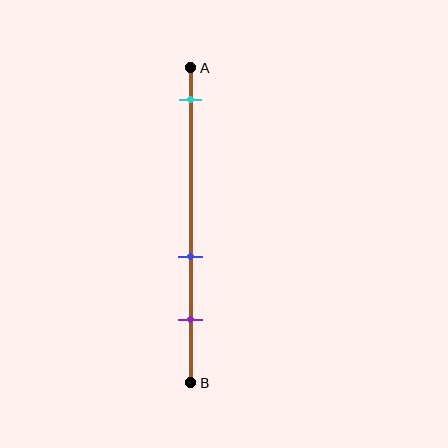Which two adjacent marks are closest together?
The blue and purple marks are the closest adjacent pair.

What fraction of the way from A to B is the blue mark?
The blue mark is approximately 60% (0.6) of the way from A to B.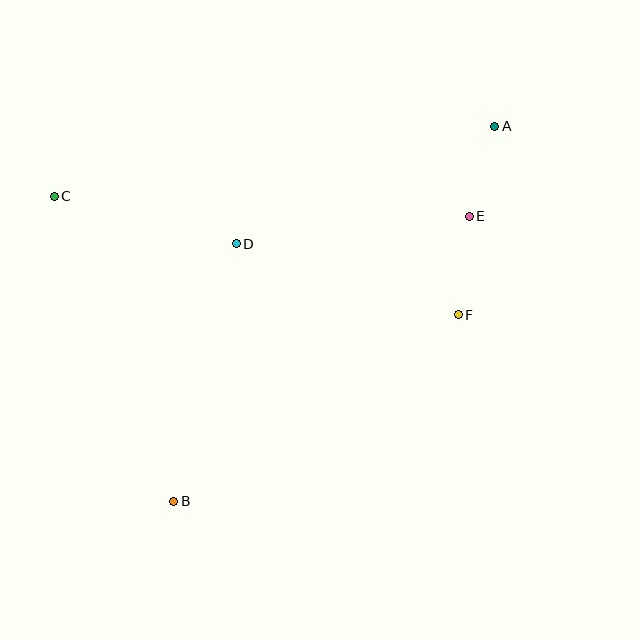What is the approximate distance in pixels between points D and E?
The distance between D and E is approximately 235 pixels.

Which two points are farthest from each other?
Points A and B are farthest from each other.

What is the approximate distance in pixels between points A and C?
The distance between A and C is approximately 446 pixels.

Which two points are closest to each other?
Points A and E are closest to each other.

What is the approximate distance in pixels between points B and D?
The distance between B and D is approximately 265 pixels.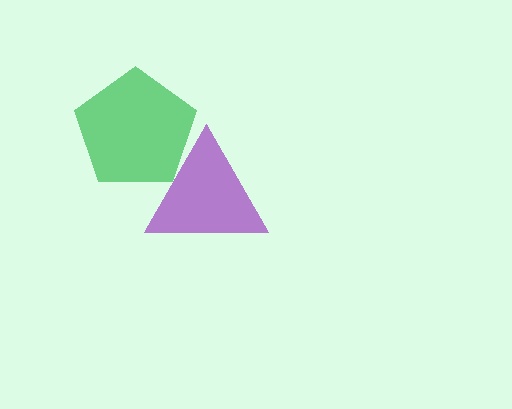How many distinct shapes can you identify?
There are 2 distinct shapes: a green pentagon, a purple triangle.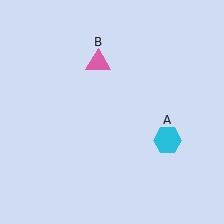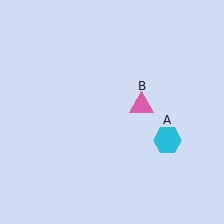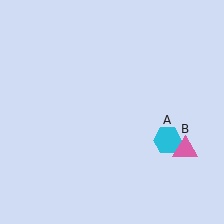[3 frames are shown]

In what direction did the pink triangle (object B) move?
The pink triangle (object B) moved down and to the right.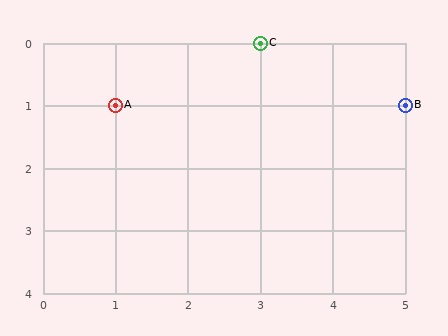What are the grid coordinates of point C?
Point C is at grid coordinates (3, 0).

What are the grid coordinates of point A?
Point A is at grid coordinates (1, 1).